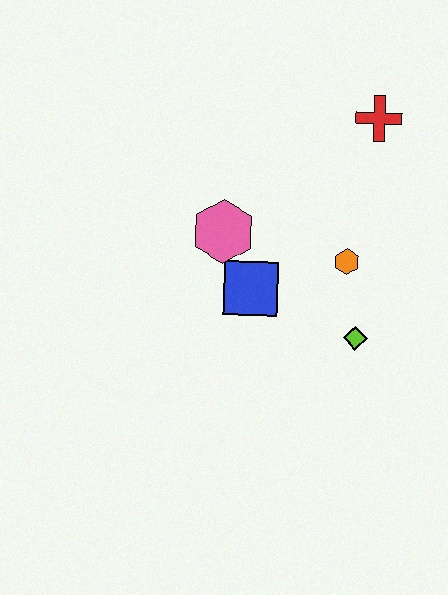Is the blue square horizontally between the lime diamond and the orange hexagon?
No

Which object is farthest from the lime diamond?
The red cross is farthest from the lime diamond.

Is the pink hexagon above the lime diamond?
Yes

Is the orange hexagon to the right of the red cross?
No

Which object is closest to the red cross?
The orange hexagon is closest to the red cross.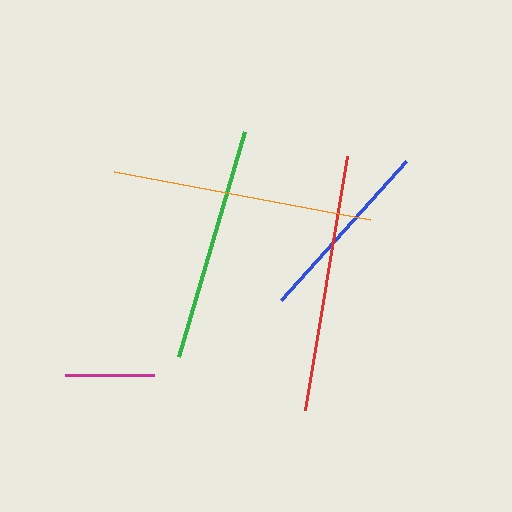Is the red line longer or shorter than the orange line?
The orange line is longer than the red line.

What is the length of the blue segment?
The blue segment is approximately 187 pixels long.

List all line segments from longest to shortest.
From longest to shortest: orange, red, green, blue, magenta.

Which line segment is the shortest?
The magenta line is the shortest at approximately 89 pixels.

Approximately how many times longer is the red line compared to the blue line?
The red line is approximately 1.4 times the length of the blue line.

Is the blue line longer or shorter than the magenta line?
The blue line is longer than the magenta line.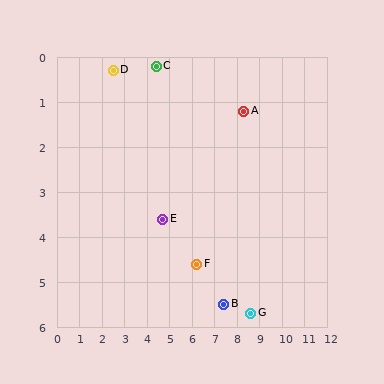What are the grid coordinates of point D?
Point D is at approximately (2.5, 0.3).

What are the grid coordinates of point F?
Point F is at approximately (6.2, 4.6).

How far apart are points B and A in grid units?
Points B and A are about 4.4 grid units apart.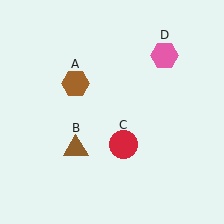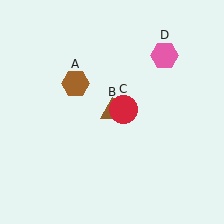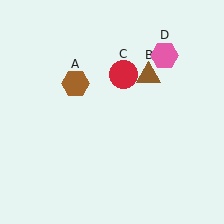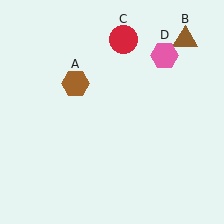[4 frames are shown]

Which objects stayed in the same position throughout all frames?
Brown hexagon (object A) and pink hexagon (object D) remained stationary.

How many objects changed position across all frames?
2 objects changed position: brown triangle (object B), red circle (object C).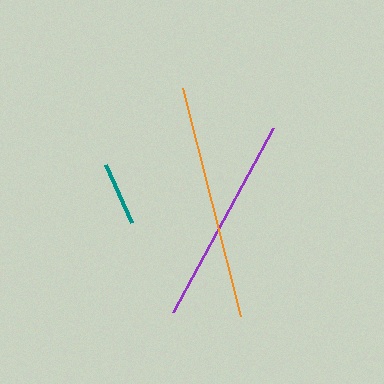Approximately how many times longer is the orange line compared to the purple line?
The orange line is approximately 1.1 times the length of the purple line.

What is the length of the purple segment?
The purple segment is approximately 209 pixels long.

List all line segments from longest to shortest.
From longest to shortest: orange, purple, teal.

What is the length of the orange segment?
The orange segment is approximately 235 pixels long.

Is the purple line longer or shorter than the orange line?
The orange line is longer than the purple line.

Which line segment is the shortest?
The teal line is the shortest at approximately 63 pixels.